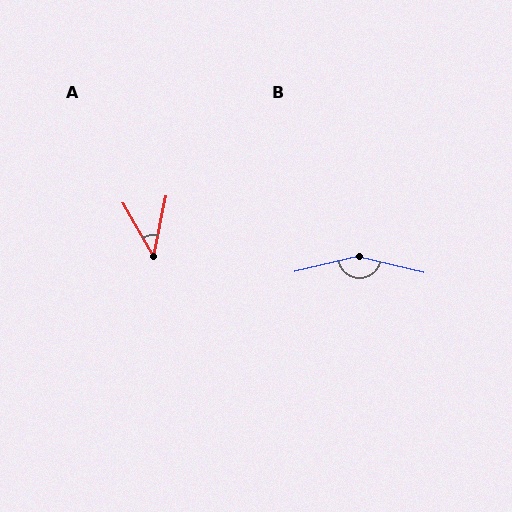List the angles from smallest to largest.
A (42°), B (153°).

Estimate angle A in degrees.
Approximately 42 degrees.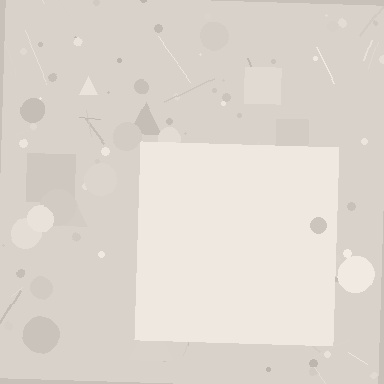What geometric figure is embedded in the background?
A square is embedded in the background.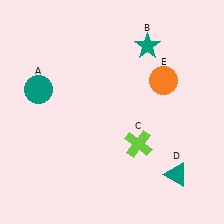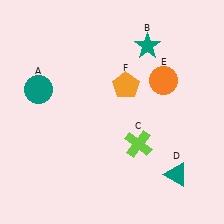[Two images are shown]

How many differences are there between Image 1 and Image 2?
There is 1 difference between the two images.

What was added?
An orange pentagon (F) was added in Image 2.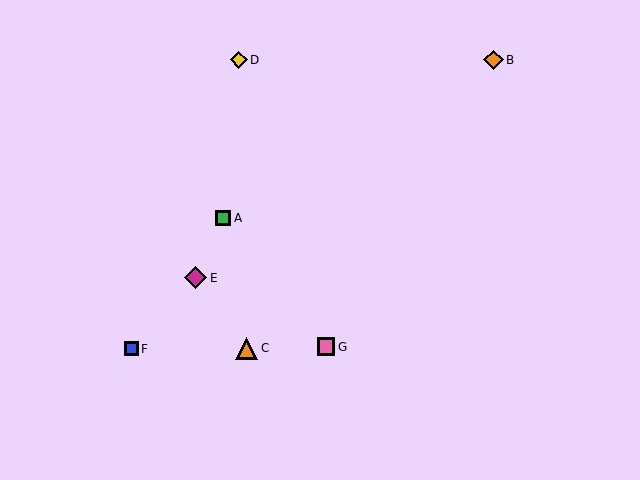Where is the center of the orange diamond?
The center of the orange diamond is at (494, 60).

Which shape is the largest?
The magenta diamond (labeled E) is the largest.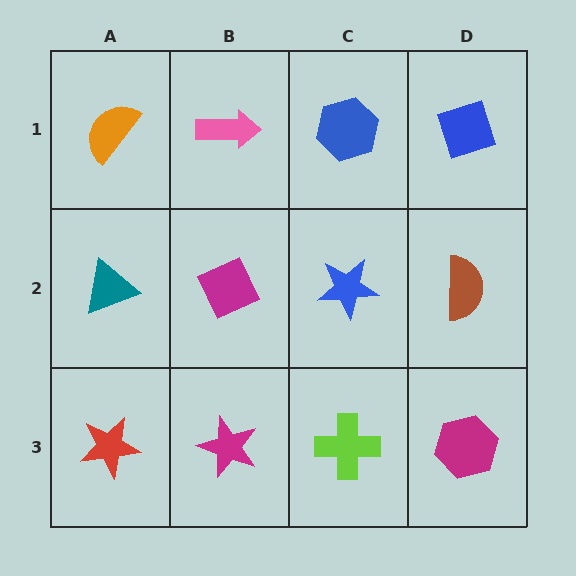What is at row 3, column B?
A magenta star.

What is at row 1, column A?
An orange semicircle.